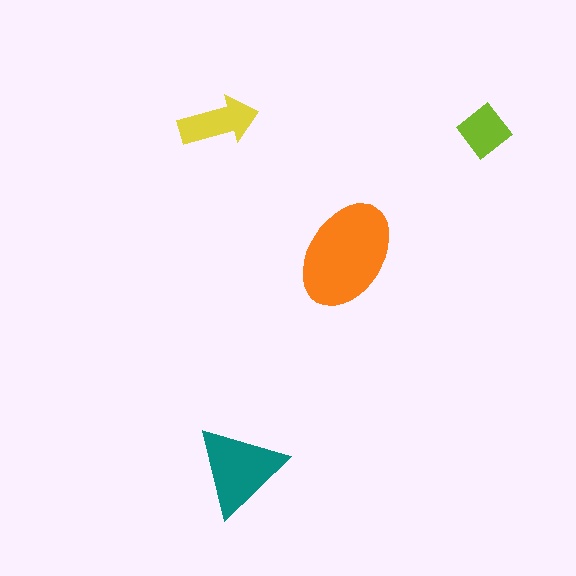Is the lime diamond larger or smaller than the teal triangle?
Smaller.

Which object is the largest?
The orange ellipse.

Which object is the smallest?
The lime diamond.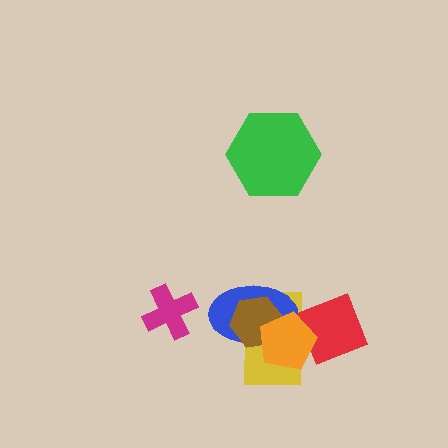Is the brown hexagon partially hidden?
Yes, it is partially covered by another shape.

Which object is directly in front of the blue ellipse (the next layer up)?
The brown hexagon is directly in front of the blue ellipse.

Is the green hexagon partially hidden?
No, no other shape covers it.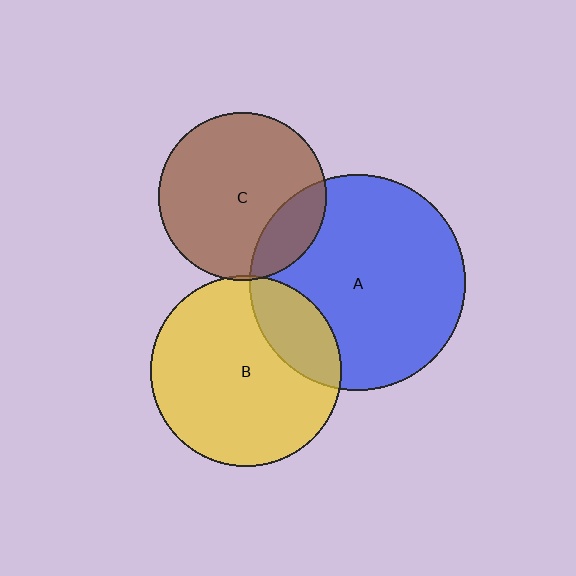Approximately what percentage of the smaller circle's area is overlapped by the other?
Approximately 5%.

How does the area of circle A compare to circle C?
Approximately 1.7 times.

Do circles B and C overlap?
Yes.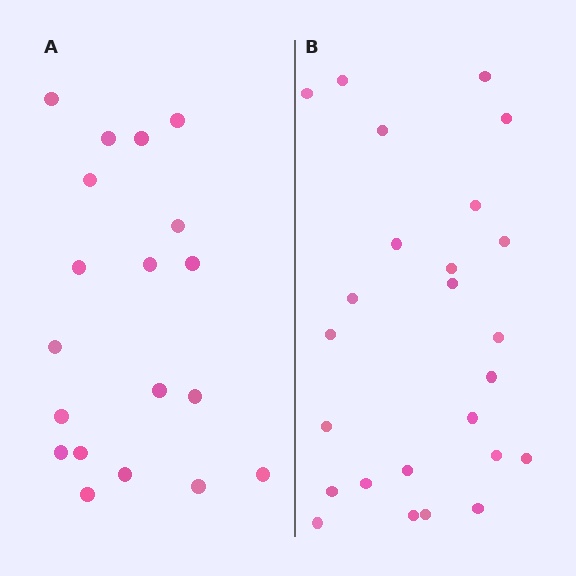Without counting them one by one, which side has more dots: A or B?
Region B (the right region) has more dots.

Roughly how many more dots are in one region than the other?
Region B has about 6 more dots than region A.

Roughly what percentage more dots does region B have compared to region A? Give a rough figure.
About 30% more.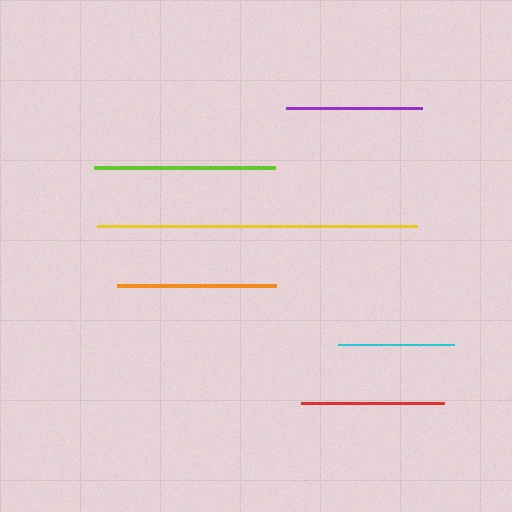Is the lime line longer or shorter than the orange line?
The lime line is longer than the orange line.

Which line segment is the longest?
The yellow line is the longest at approximately 320 pixels.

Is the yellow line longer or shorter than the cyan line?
The yellow line is longer than the cyan line.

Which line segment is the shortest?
The cyan line is the shortest at approximately 116 pixels.